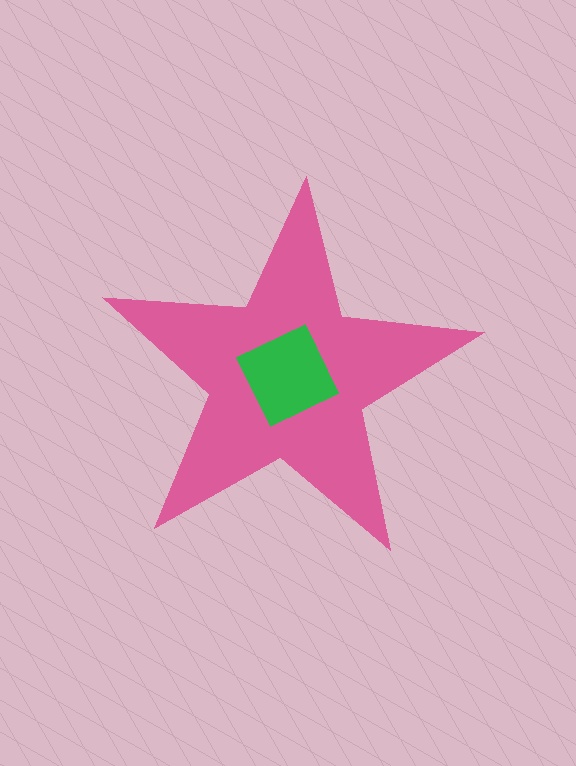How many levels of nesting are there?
2.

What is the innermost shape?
The green diamond.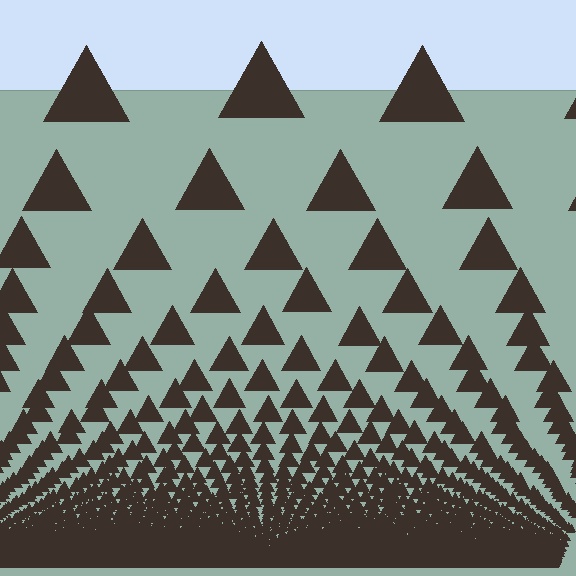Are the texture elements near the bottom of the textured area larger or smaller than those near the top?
Smaller. The gradient is inverted — elements near the bottom are smaller and denser.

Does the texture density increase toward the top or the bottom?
Density increases toward the bottom.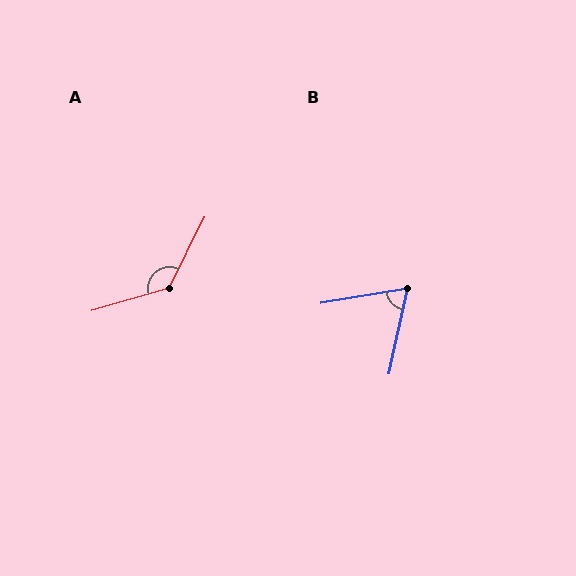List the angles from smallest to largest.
B (68°), A (132°).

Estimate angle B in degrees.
Approximately 68 degrees.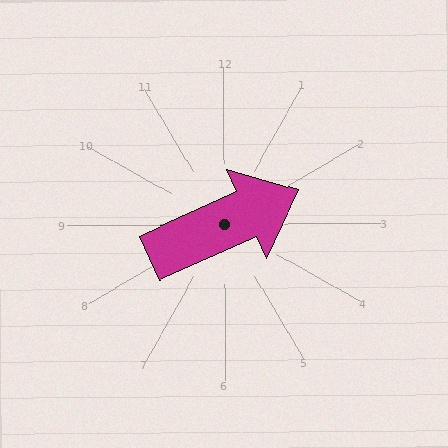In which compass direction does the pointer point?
Northeast.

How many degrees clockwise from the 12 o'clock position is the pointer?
Approximately 66 degrees.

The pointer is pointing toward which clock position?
Roughly 2 o'clock.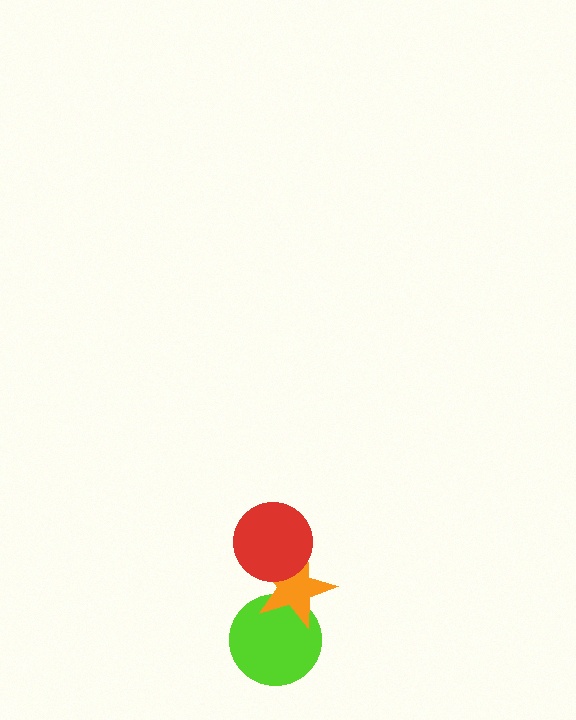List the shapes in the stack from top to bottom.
From top to bottom: the red circle, the orange star, the lime circle.